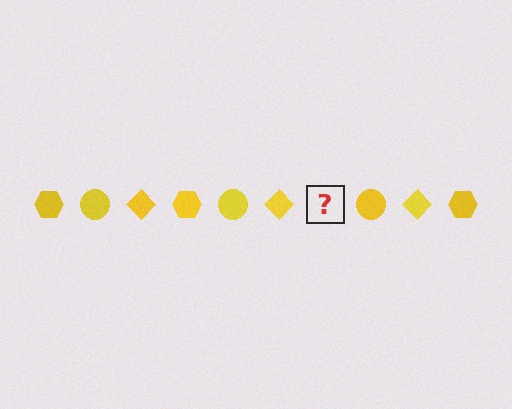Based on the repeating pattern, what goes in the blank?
The blank should be a yellow hexagon.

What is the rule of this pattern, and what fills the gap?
The rule is that the pattern cycles through hexagon, circle, diamond shapes in yellow. The gap should be filled with a yellow hexagon.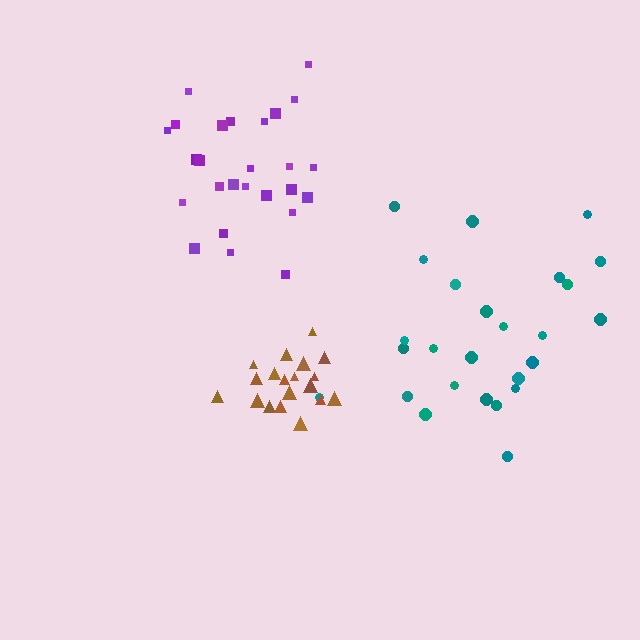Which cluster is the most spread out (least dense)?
Teal.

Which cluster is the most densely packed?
Brown.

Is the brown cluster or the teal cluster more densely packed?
Brown.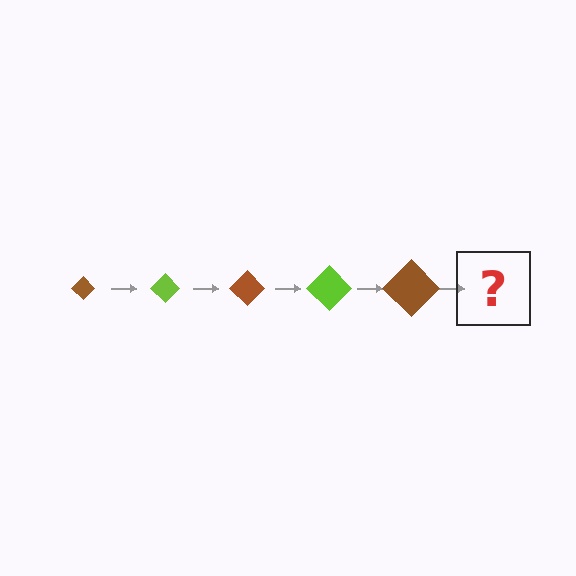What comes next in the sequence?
The next element should be a lime diamond, larger than the previous one.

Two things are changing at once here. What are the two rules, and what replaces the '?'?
The two rules are that the diamond grows larger each step and the color cycles through brown and lime. The '?' should be a lime diamond, larger than the previous one.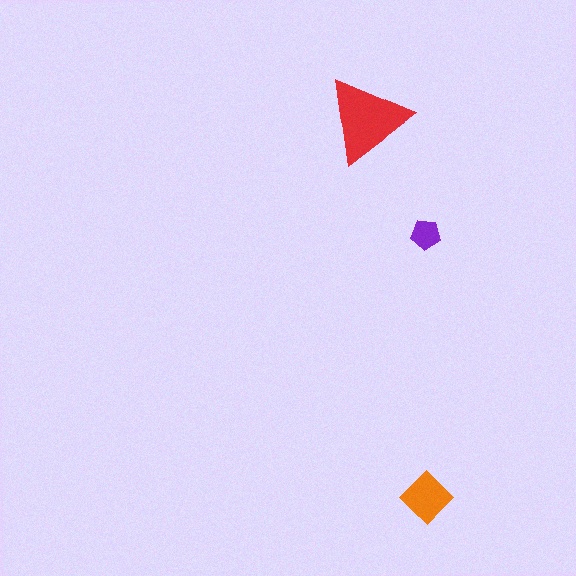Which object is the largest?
The red triangle.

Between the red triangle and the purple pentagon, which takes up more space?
The red triangle.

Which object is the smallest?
The purple pentagon.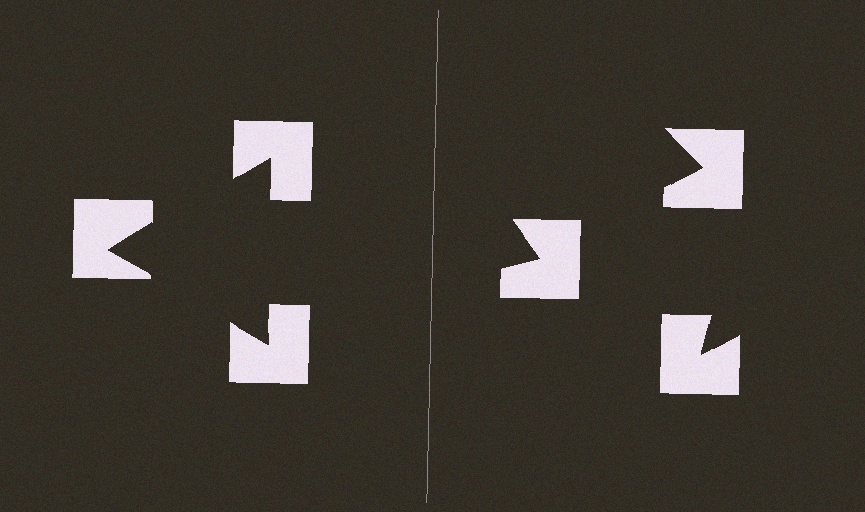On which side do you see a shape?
An illusory triangle appears on the left side. On the right side the wedge cuts are rotated, so no coherent shape forms.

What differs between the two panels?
The notched squares are positioned identically on both sides; only the wedge orientations differ. On the left they align to a triangle; on the right they are misaligned.